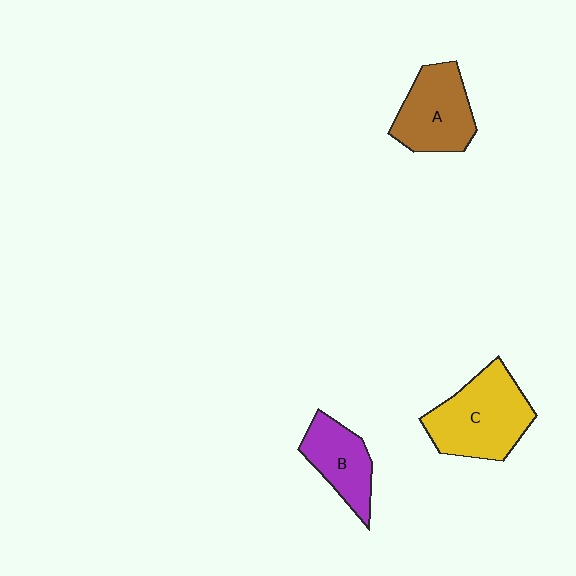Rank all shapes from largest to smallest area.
From largest to smallest: C (yellow), A (brown), B (purple).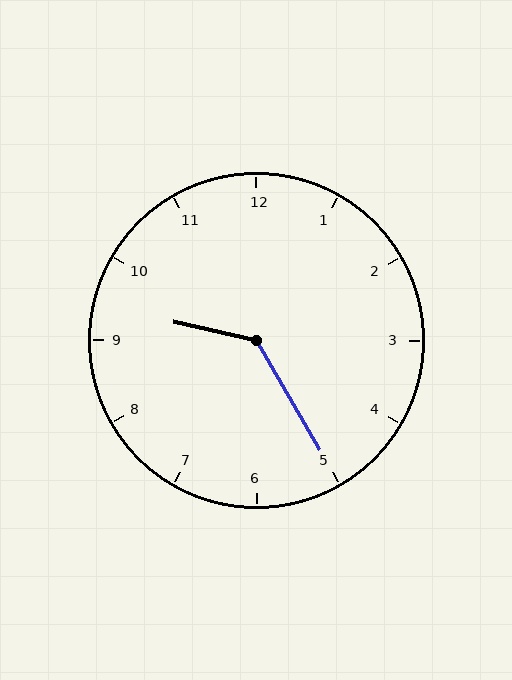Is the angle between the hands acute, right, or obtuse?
It is obtuse.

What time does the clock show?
9:25.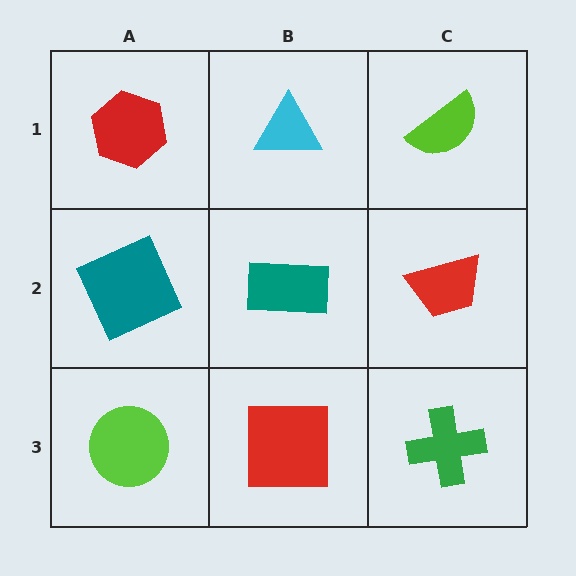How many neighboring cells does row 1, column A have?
2.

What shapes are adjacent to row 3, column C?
A red trapezoid (row 2, column C), a red square (row 3, column B).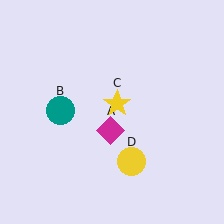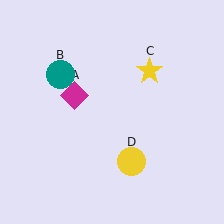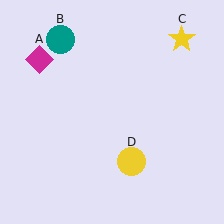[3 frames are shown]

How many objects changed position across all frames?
3 objects changed position: magenta diamond (object A), teal circle (object B), yellow star (object C).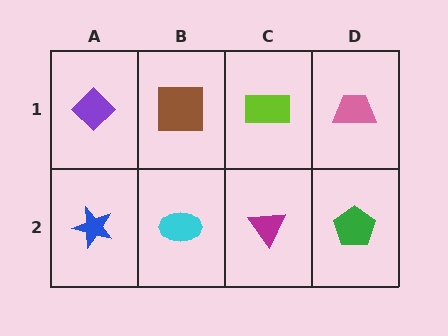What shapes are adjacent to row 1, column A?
A blue star (row 2, column A), a brown square (row 1, column B).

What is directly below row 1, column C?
A magenta triangle.